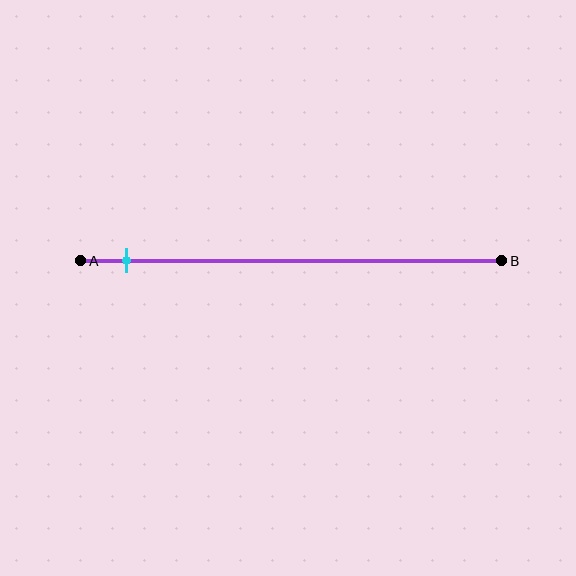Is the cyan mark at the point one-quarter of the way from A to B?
No, the mark is at about 10% from A, not at the 25% one-quarter point.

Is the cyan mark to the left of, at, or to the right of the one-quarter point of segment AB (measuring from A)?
The cyan mark is to the left of the one-quarter point of segment AB.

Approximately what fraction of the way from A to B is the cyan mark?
The cyan mark is approximately 10% of the way from A to B.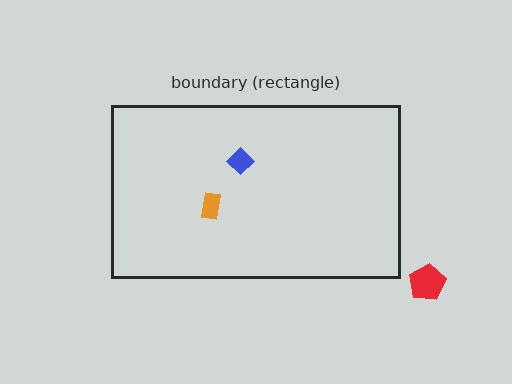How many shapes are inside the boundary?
2 inside, 1 outside.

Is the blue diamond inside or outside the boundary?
Inside.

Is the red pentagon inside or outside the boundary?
Outside.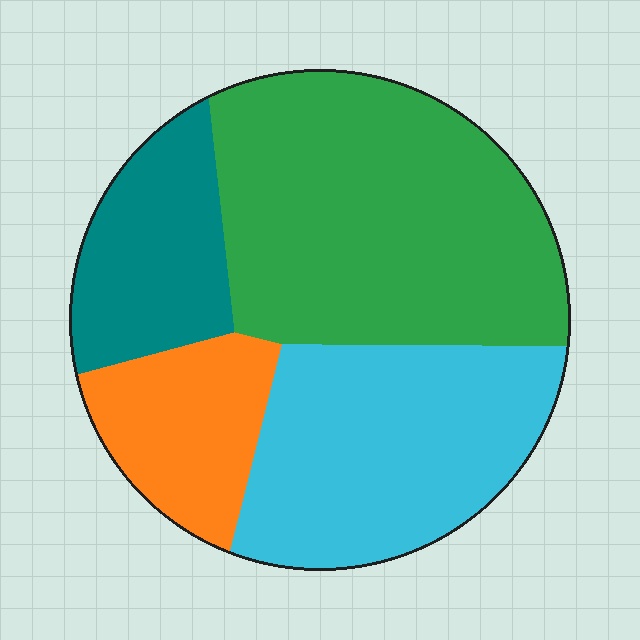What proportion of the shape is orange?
Orange takes up about one eighth (1/8) of the shape.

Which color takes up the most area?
Green, at roughly 40%.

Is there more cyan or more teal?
Cyan.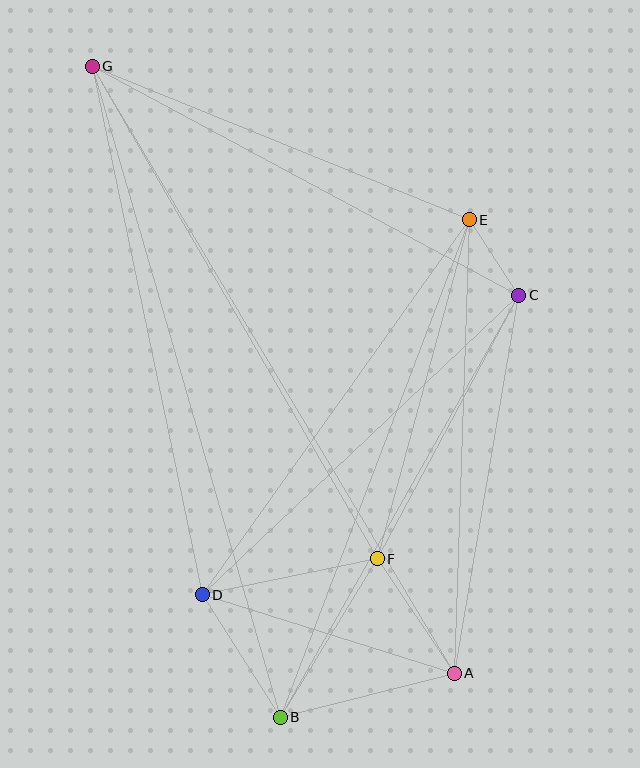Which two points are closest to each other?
Points C and E are closest to each other.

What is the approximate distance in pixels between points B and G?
The distance between B and G is approximately 678 pixels.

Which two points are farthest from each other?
Points A and G are farthest from each other.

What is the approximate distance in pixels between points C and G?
The distance between C and G is approximately 485 pixels.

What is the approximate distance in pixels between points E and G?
The distance between E and G is approximately 407 pixels.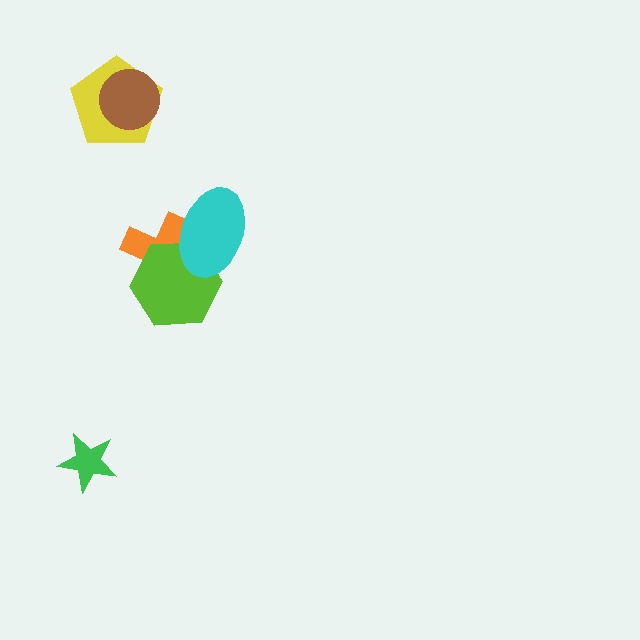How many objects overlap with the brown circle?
1 object overlaps with the brown circle.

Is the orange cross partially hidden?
Yes, it is partially covered by another shape.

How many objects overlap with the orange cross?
2 objects overlap with the orange cross.